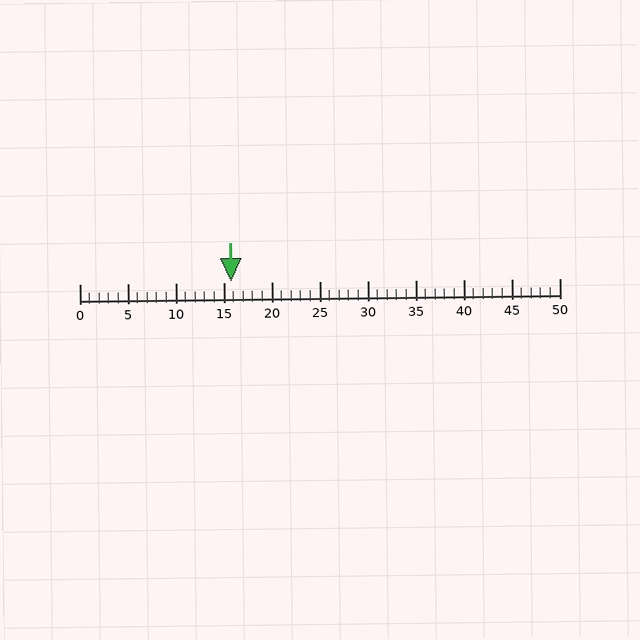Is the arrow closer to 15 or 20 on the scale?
The arrow is closer to 15.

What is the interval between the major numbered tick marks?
The major tick marks are spaced 5 units apart.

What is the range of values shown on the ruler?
The ruler shows values from 0 to 50.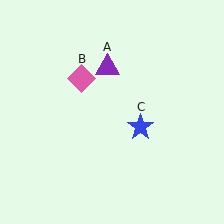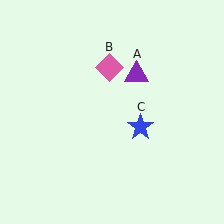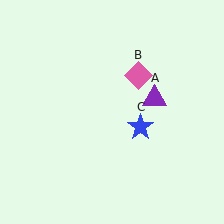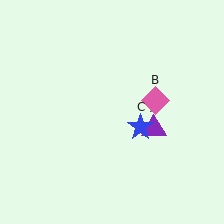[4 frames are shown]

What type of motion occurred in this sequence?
The purple triangle (object A), pink diamond (object B) rotated clockwise around the center of the scene.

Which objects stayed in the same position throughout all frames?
Blue star (object C) remained stationary.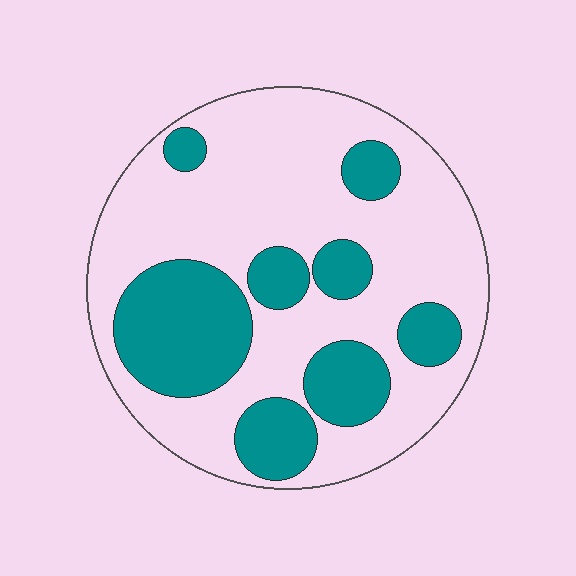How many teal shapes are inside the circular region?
8.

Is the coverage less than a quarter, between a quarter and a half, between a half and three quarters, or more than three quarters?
Between a quarter and a half.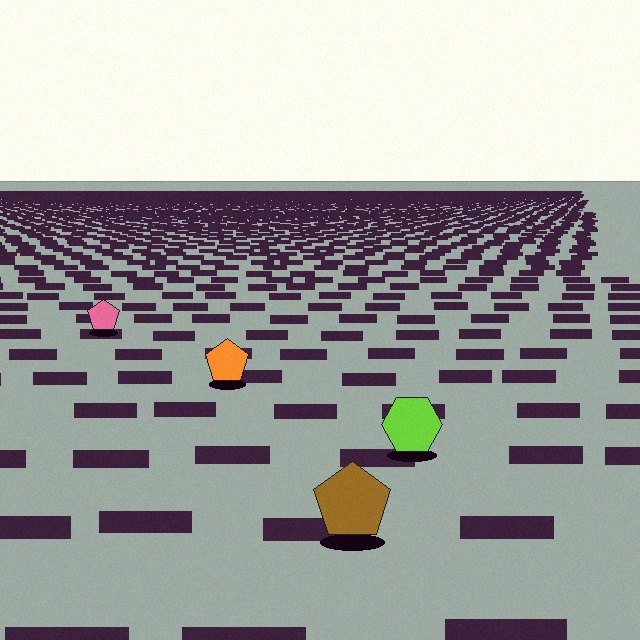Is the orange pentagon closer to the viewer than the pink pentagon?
Yes. The orange pentagon is closer — you can tell from the texture gradient: the ground texture is coarser near it.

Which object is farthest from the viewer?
The pink pentagon is farthest from the viewer. It appears smaller and the ground texture around it is denser.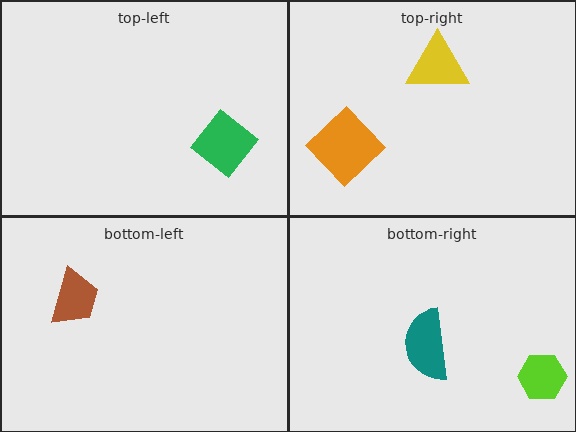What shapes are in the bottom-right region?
The lime hexagon, the teal semicircle.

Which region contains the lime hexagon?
The bottom-right region.